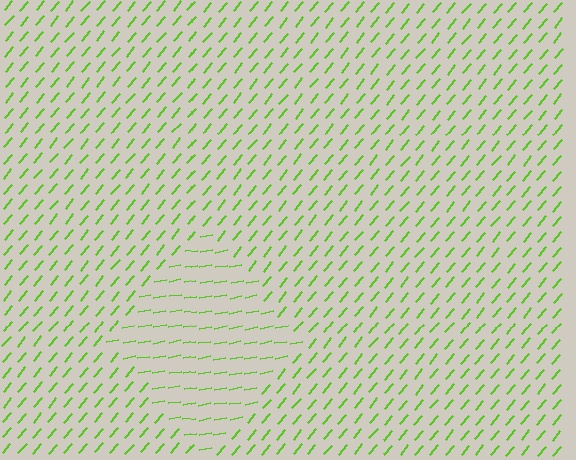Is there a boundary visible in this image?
Yes, there is a texture boundary formed by a change in line orientation.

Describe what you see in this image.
The image is filled with small lime line segments. A diamond region in the image has lines oriented differently from the surrounding lines, creating a visible texture boundary.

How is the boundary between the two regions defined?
The boundary is defined purely by a change in line orientation (approximately 40 degrees difference). All lines are the same color and thickness.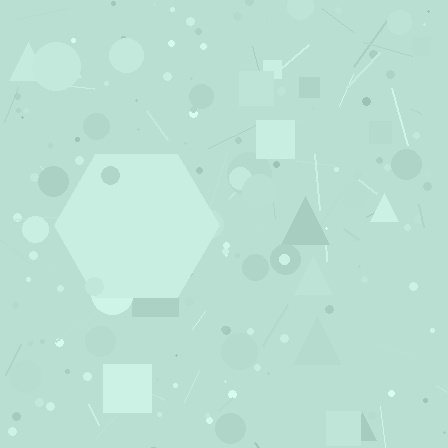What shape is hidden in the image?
A hexagon is hidden in the image.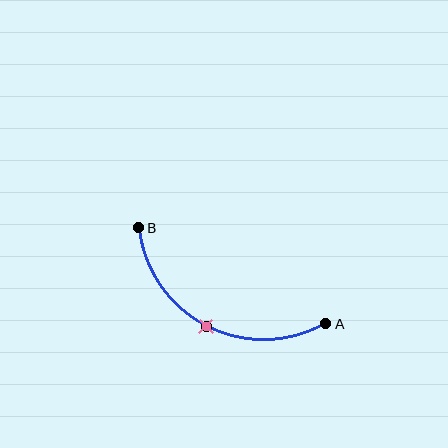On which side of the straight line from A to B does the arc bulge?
The arc bulges below the straight line connecting A and B.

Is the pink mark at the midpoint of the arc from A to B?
Yes. The pink mark lies on the arc at equal arc-length from both A and B — it is the arc midpoint.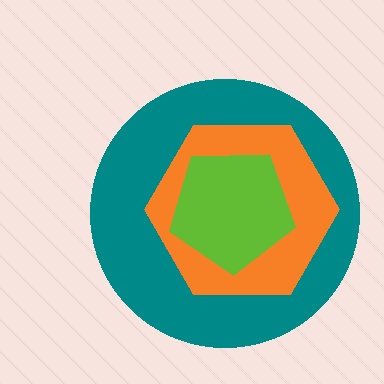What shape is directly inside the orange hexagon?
The lime pentagon.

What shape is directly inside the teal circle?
The orange hexagon.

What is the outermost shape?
The teal circle.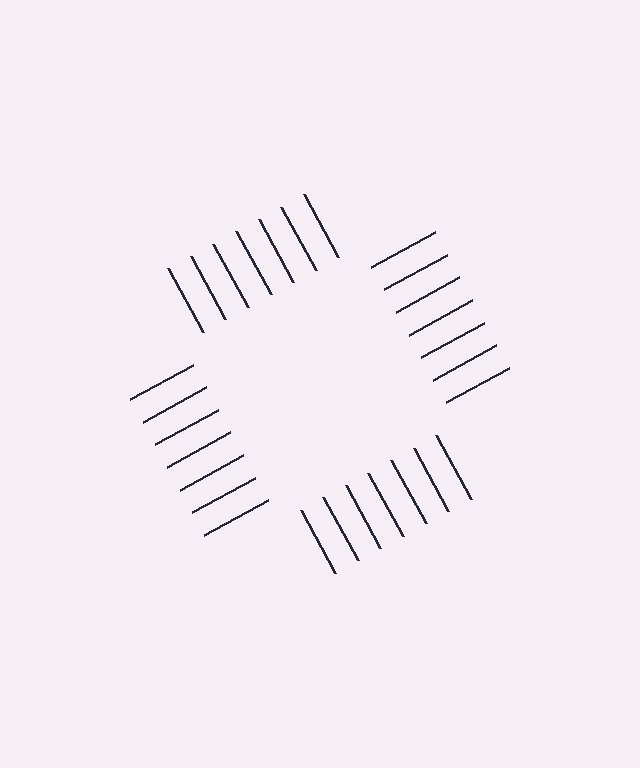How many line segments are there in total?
28 — 7 along each of the 4 edges.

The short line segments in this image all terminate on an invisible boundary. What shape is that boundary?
An illusory square — the line segments terminate on its edges but no continuous stroke is drawn.